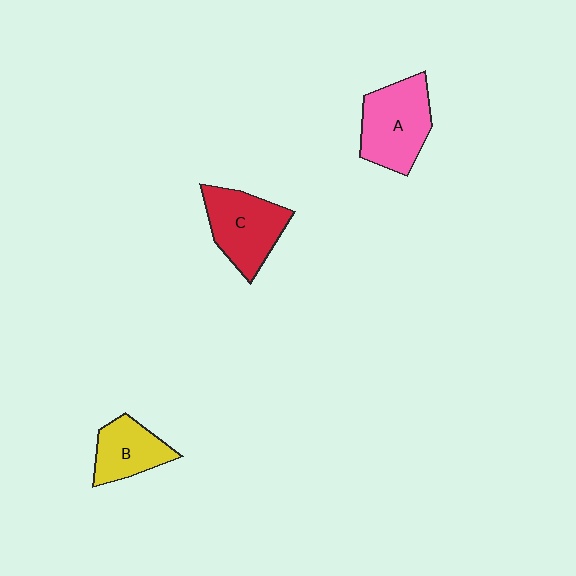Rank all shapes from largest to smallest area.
From largest to smallest: A (pink), C (red), B (yellow).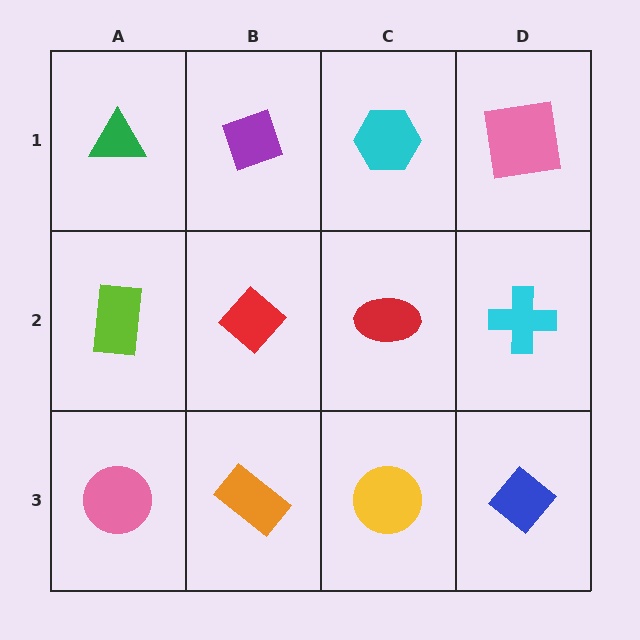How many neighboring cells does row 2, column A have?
3.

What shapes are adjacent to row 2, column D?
A pink square (row 1, column D), a blue diamond (row 3, column D), a red ellipse (row 2, column C).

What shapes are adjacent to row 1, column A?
A lime rectangle (row 2, column A), a purple diamond (row 1, column B).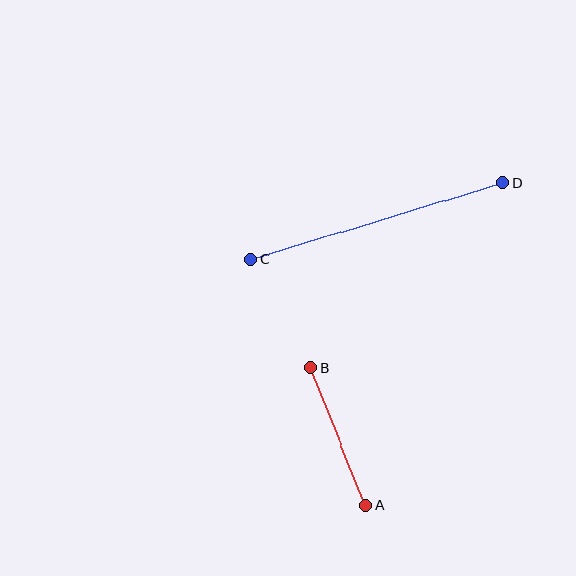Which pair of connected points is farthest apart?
Points C and D are farthest apart.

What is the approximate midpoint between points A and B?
The midpoint is at approximately (338, 436) pixels.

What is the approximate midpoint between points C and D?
The midpoint is at approximately (377, 221) pixels.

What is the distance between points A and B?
The distance is approximately 147 pixels.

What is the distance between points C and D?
The distance is approximately 263 pixels.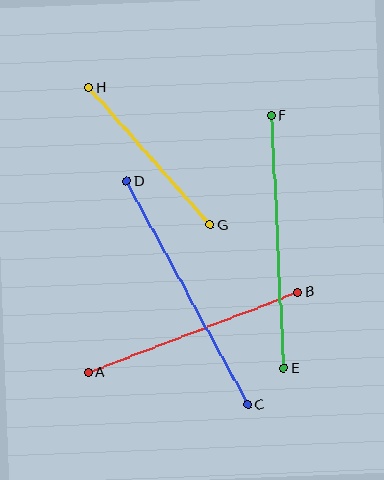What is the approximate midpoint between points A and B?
The midpoint is at approximately (193, 332) pixels.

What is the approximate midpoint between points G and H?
The midpoint is at approximately (150, 156) pixels.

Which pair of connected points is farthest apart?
Points C and D are farthest apart.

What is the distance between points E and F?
The distance is approximately 253 pixels.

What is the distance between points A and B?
The distance is approximately 224 pixels.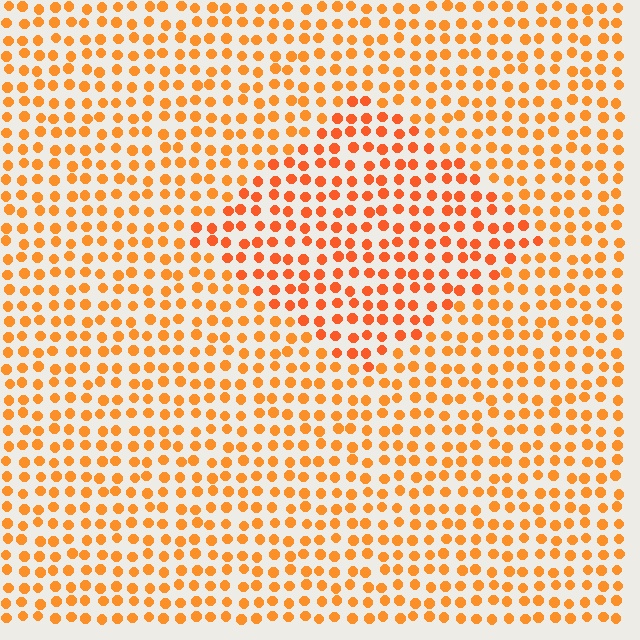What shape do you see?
I see a diamond.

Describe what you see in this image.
The image is filled with small orange elements in a uniform arrangement. A diamond-shaped region is visible where the elements are tinted to a slightly different hue, forming a subtle color boundary.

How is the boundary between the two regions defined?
The boundary is defined purely by a slight shift in hue (about 15 degrees). Spacing, size, and orientation are identical on both sides.